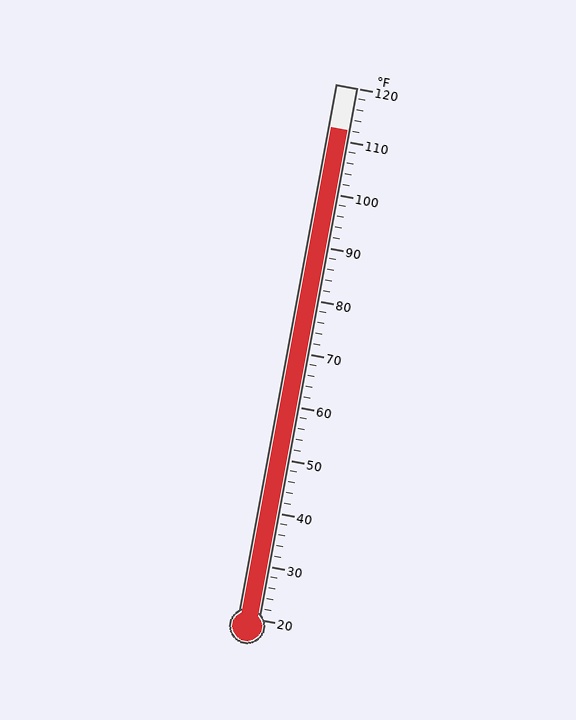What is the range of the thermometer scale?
The thermometer scale ranges from 20°F to 120°F.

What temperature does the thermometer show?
The thermometer shows approximately 112°F.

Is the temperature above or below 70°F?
The temperature is above 70°F.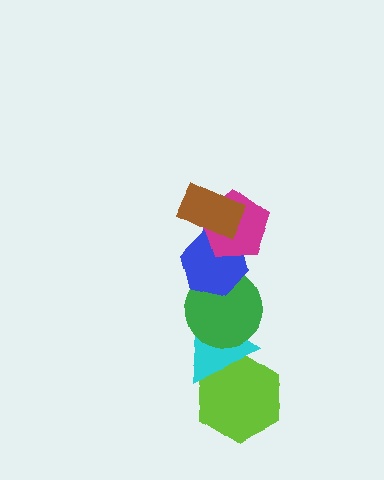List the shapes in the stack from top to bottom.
From top to bottom: the brown rectangle, the magenta pentagon, the blue hexagon, the green circle, the cyan triangle, the lime hexagon.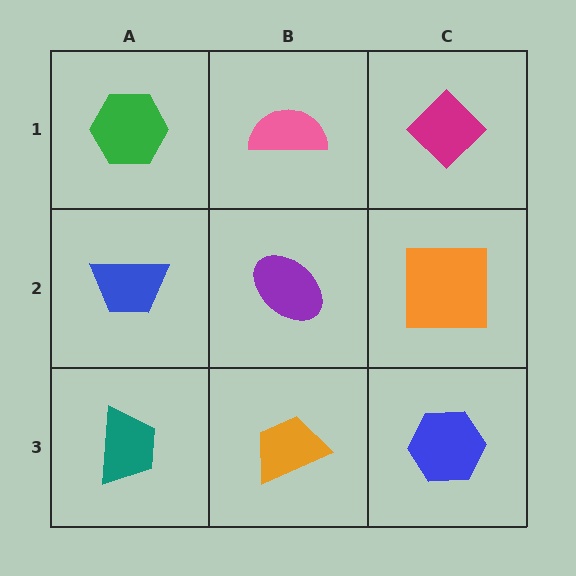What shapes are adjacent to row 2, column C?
A magenta diamond (row 1, column C), a blue hexagon (row 3, column C), a purple ellipse (row 2, column B).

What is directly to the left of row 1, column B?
A green hexagon.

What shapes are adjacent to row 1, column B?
A purple ellipse (row 2, column B), a green hexagon (row 1, column A), a magenta diamond (row 1, column C).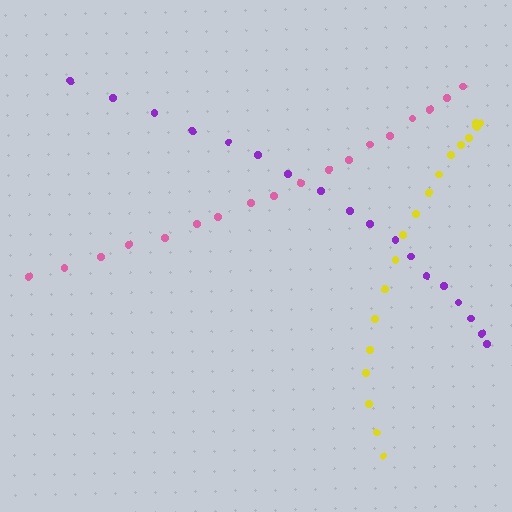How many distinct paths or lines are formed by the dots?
There are 3 distinct paths.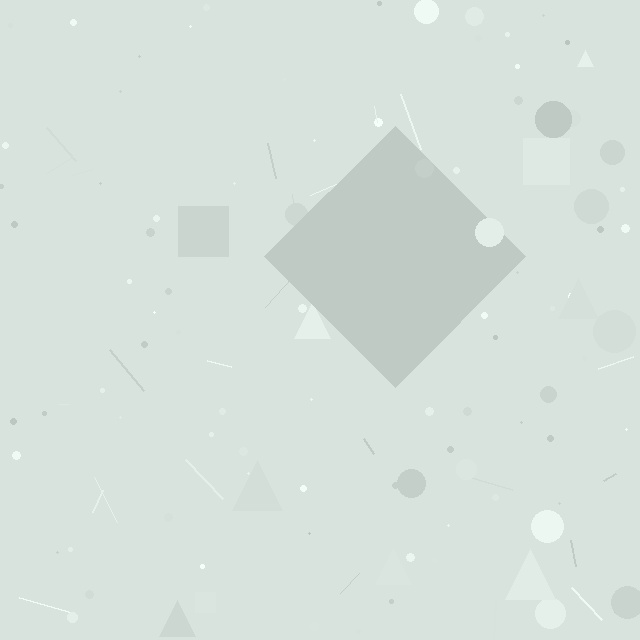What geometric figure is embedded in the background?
A diamond is embedded in the background.